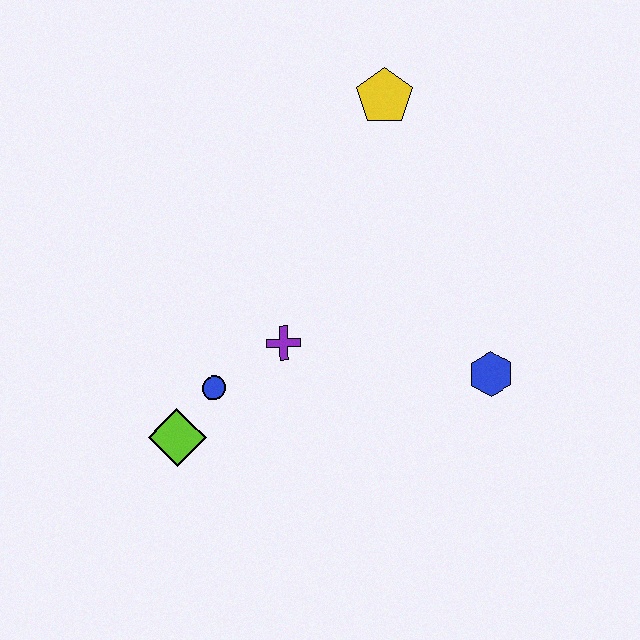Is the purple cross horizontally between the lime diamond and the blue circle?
No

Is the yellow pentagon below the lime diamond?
No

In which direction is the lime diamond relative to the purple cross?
The lime diamond is to the left of the purple cross.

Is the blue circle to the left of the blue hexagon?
Yes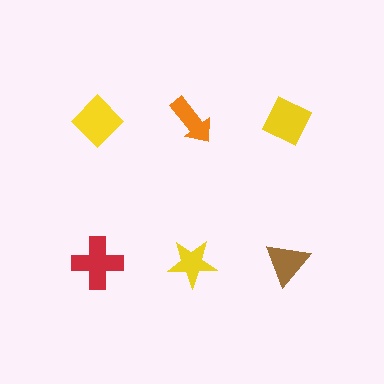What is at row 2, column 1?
A red cross.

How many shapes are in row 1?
3 shapes.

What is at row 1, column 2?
An orange arrow.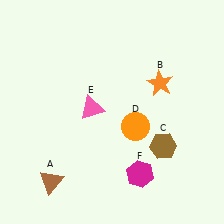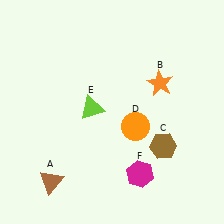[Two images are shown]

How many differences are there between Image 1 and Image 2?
There is 1 difference between the two images.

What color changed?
The triangle (E) changed from pink in Image 1 to lime in Image 2.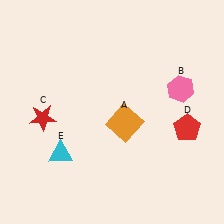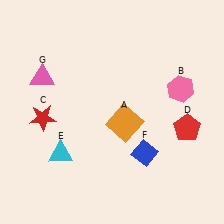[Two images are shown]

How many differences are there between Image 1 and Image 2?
There are 2 differences between the two images.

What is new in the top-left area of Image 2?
A pink triangle (G) was added in the top-left area of Image 2.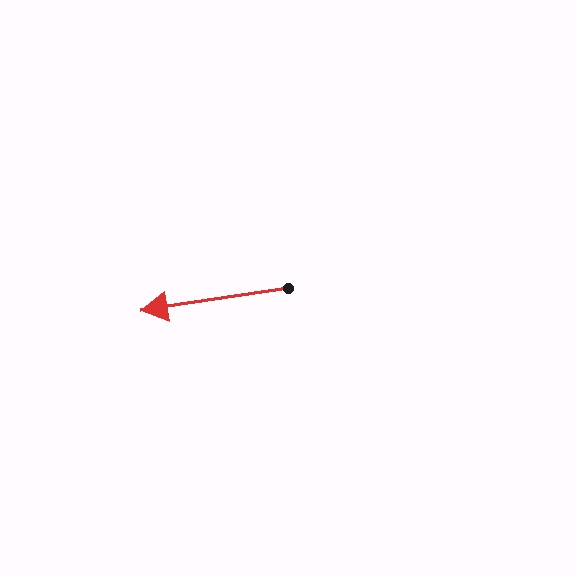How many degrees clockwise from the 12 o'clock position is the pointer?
Approximately 261 degrees.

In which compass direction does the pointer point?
West.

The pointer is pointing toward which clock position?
Roughly 9 o'clock.